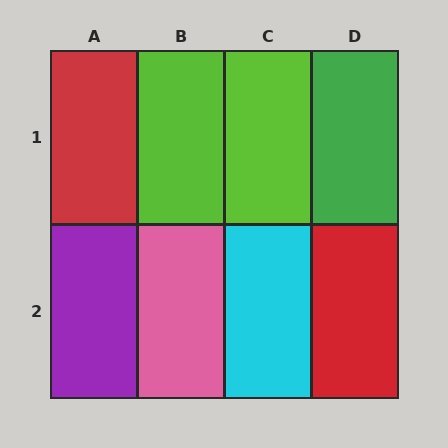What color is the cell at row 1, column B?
Lime.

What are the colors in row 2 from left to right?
Purple, pink, cyan, red.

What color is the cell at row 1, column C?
Lime.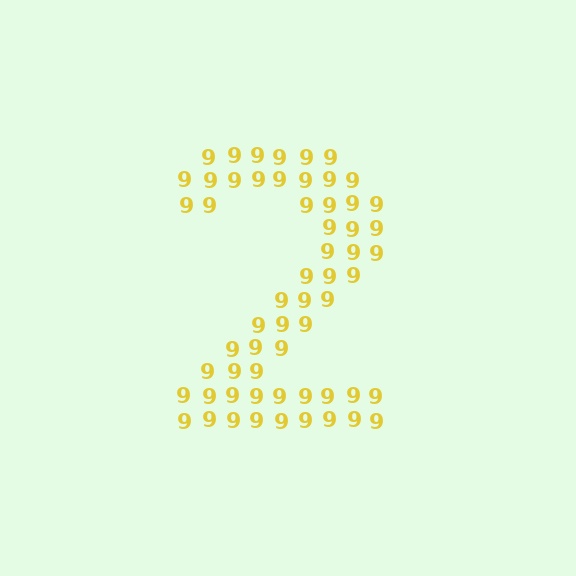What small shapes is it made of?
It is made of small digit 9's.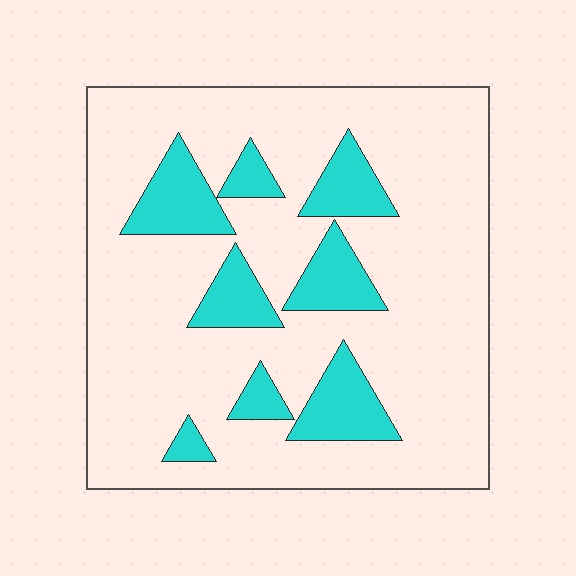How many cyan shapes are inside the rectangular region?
8.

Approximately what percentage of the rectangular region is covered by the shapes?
Approximately 20%.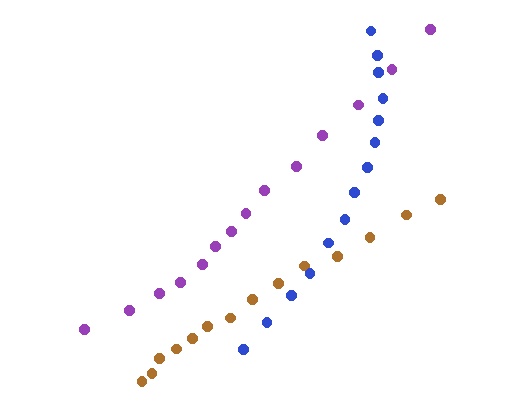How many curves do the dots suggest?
There are 3 distinct paths.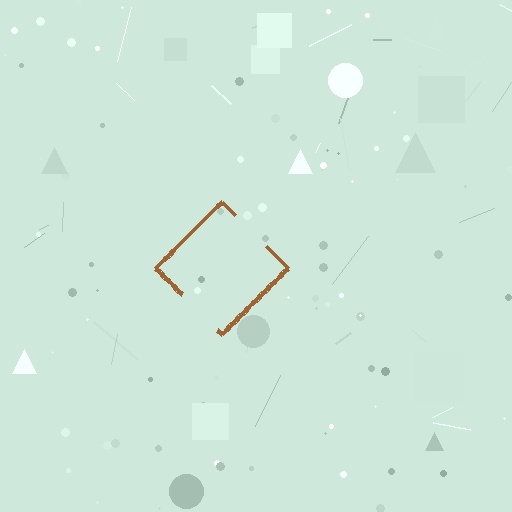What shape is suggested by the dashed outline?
The dashed outline suggests a diamond.